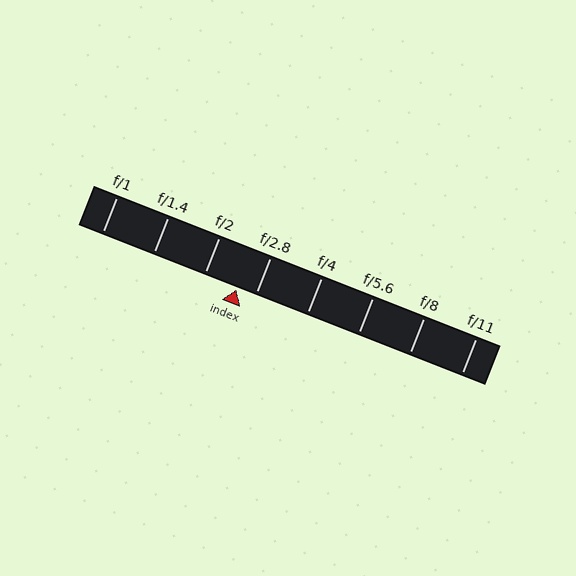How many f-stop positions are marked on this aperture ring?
There are 8 f-stop positions marked.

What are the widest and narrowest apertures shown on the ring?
The widest aperture shown is f/1 and the narrowest is f/11.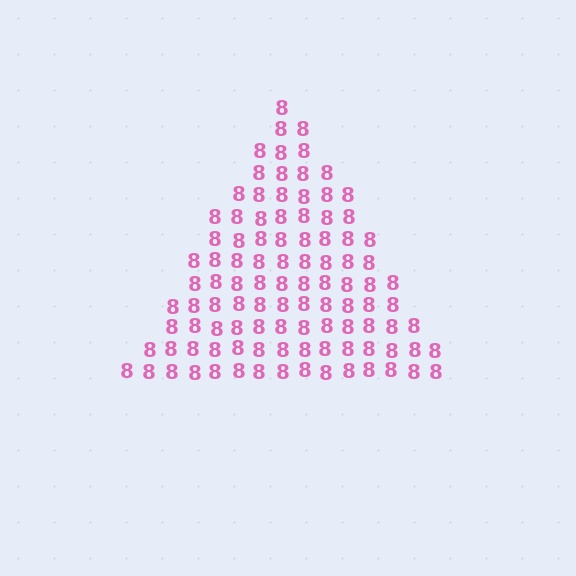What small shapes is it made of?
It is made of small digit 8's.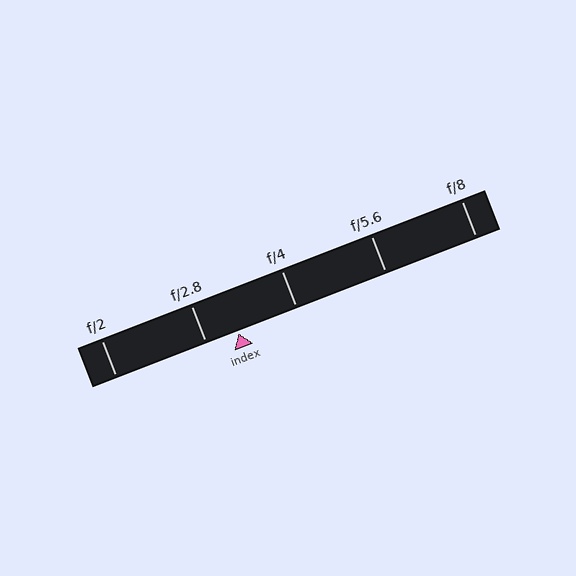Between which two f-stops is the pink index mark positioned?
The index mark is between f/2.8 and f/4.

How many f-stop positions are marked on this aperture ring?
There are 5 f-stop positions marked.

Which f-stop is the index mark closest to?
The index mark is closest to f/2.8.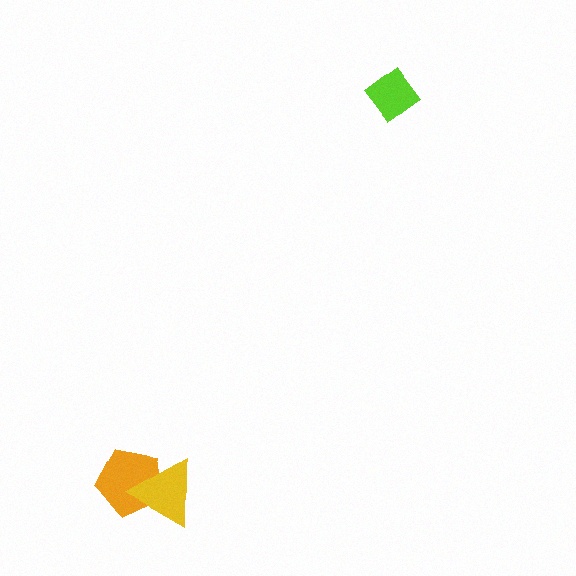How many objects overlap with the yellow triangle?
1 object overlaps with the yellow triangle.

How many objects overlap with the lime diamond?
0 objects overlap with the lime diamond.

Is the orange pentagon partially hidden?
Yes, it is partially covered by another shape.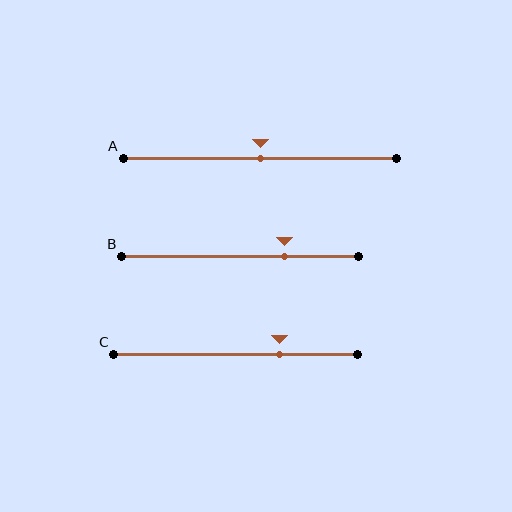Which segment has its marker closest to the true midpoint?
Segment A has its marker closest to the true midpoint.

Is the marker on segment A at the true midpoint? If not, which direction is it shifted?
Yes, the marker on segment A is at the true midpoint.